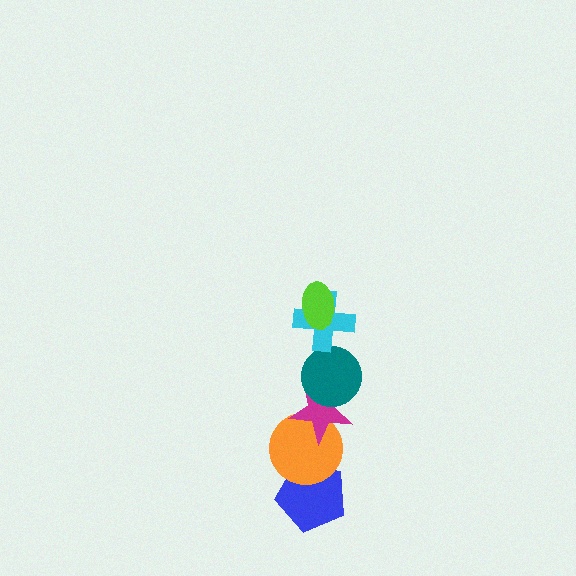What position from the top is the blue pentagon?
The blue pentagon is 6th from the top.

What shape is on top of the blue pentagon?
The orange circle is on top of the blue pentagon.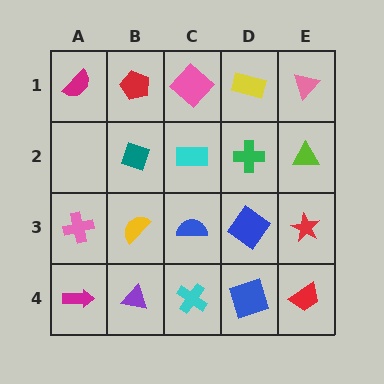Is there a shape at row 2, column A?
No, that cell is empty.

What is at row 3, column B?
A yellow semicircle.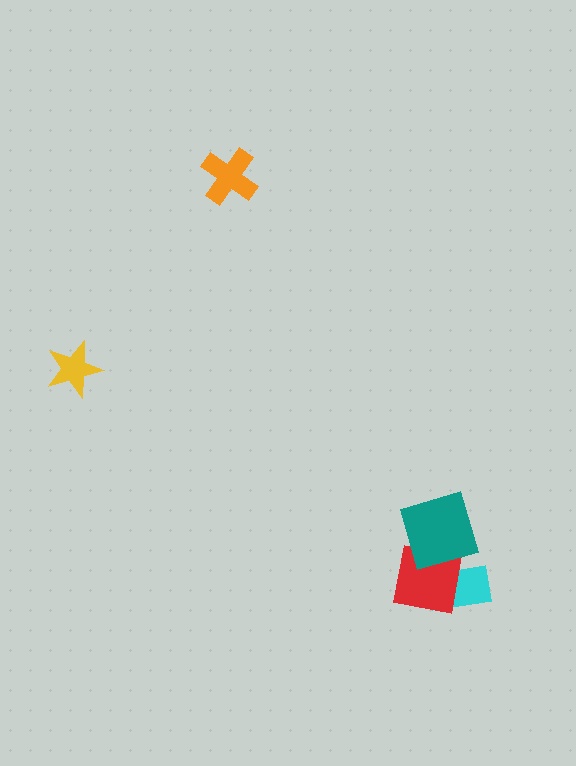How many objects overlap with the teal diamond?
2 objects overlap with the teal diamond.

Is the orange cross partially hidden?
No, no other shape covers it.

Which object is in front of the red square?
The teal diamond is in front of the red square.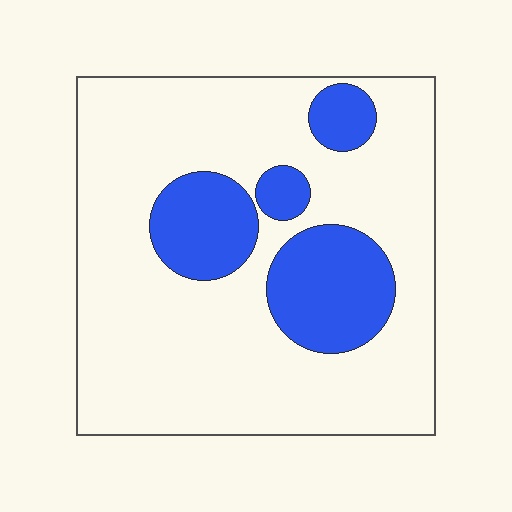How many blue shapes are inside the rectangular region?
4.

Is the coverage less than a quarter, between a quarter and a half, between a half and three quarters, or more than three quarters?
Less than a quarter.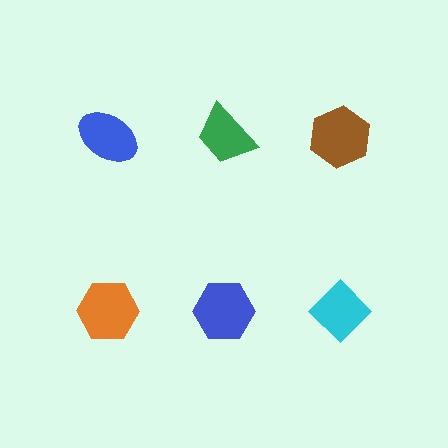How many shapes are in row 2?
3 shapes.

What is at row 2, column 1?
An orange hexagon.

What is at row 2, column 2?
A blue hexagon.